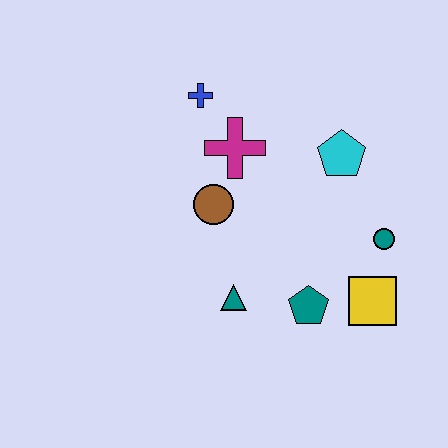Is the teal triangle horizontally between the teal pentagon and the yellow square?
No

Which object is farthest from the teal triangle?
The blue cross is farthest from the teal triangle.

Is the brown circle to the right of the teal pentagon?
No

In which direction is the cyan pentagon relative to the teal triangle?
The cyan pentagon is above the teal triangle.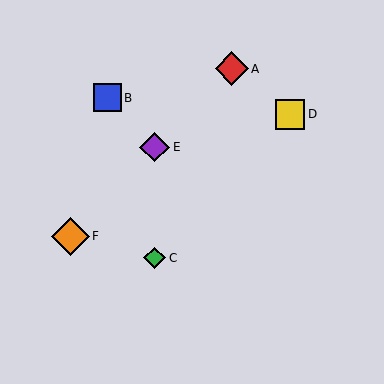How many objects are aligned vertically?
2 objects (C, E) are aligned vertically.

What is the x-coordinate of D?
Object D is at x≈290.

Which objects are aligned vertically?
Objects C, E are aligned vertically.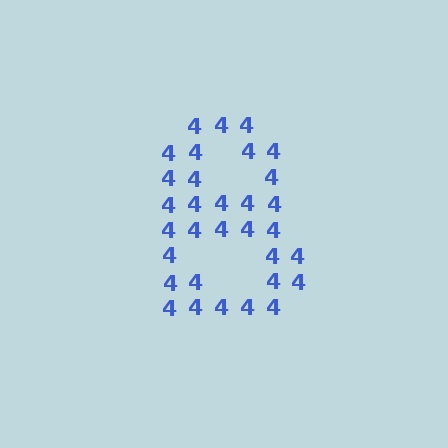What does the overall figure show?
The overall figure shows the digit 8.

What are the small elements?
The small elements are digit 4's.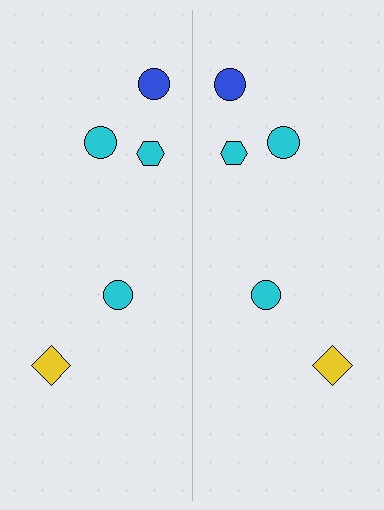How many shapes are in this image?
There are 10 shapes in this image.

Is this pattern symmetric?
Yes, this pattern has bilateral (reflection) symmetry.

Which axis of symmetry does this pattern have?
The pattern has a vertical axis of symmetry running through the center of the image.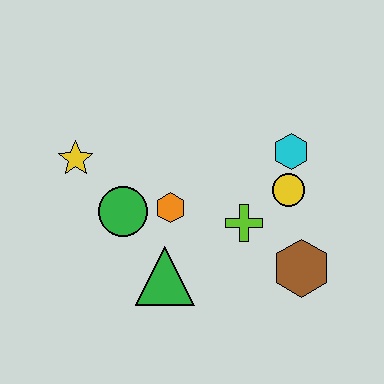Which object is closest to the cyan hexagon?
The yellow circle is closest to the cyan hexagon.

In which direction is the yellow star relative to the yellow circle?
The yellow star is to the left of the yellow circle.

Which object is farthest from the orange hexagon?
The brown hexagon is farthest from the orange hexagon.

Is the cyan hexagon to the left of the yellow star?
No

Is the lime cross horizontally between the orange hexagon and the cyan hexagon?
Yes